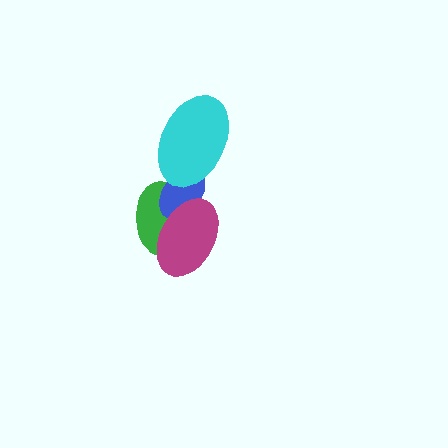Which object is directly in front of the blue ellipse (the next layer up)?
The magenta ellipse is directly in front of the blue ellipse.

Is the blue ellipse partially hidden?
Yes, it is partially covered by another shape.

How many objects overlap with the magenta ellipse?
2 objects overlap with the magenta ellipse.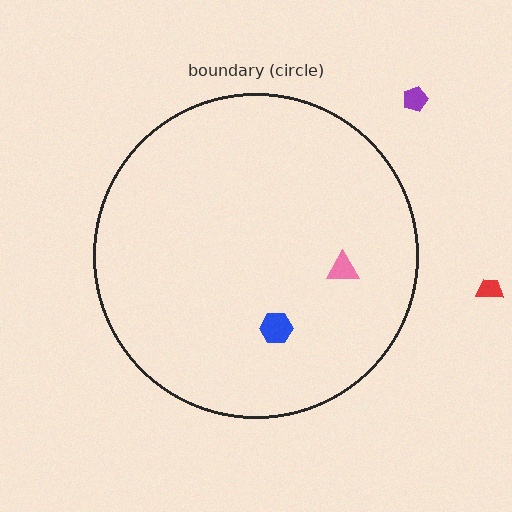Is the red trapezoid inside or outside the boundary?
Outside.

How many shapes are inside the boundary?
2 inside, 2 outside.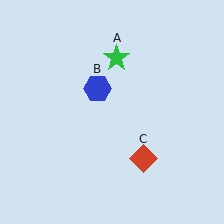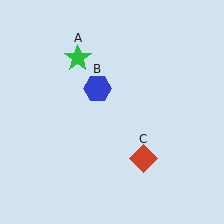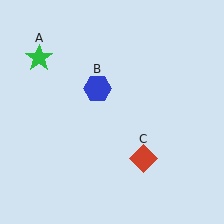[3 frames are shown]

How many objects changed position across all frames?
1 object changed position: green star (object A).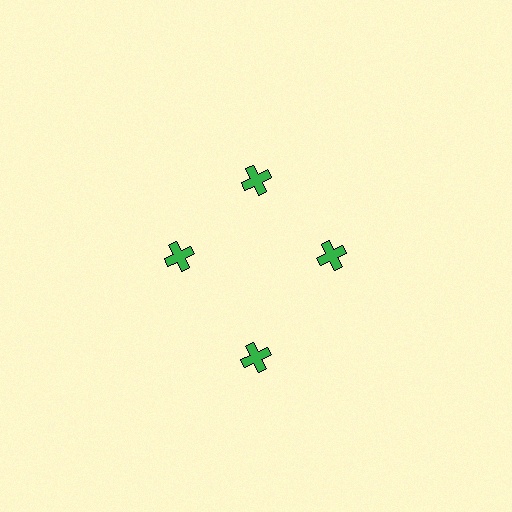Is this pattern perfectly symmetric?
No. The 4 green crosses are arranged in a ring, but one element near the 6 o'clock position is pushed outward from the center, breaking the 4-fold rotational symmetry.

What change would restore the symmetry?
The symmetry would be restored by moving it inward, back onto the ring so that all 4 crosses sit at equal angles and equal distance from the center.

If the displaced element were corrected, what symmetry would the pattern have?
It would have 4-fold rotational symmetry — the pattern would map onto itself every 90 degrees.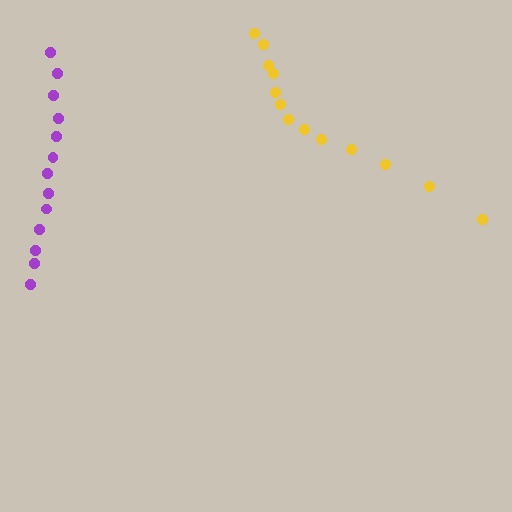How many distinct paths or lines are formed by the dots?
There are 2 distinct paths.